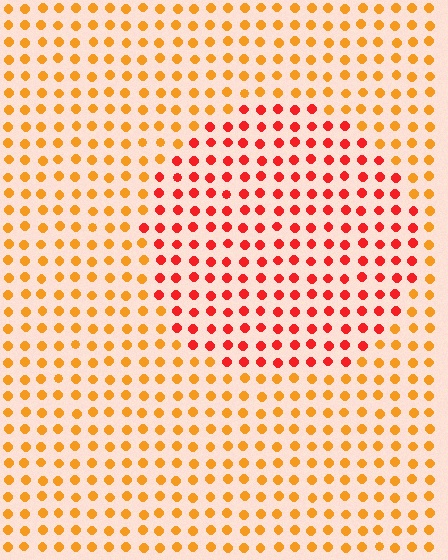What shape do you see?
I see a circle.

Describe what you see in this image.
The image is filled with small orange elements in a uniform arrangement. A circle-shaped region is visible where the elements are tinted to a slightly different hue, forming a subtle color boundary.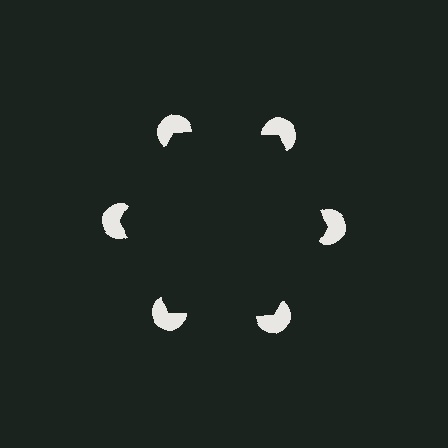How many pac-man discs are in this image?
There are 6 — one at each vertex of the illusory hexagon.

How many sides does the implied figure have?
6 sides.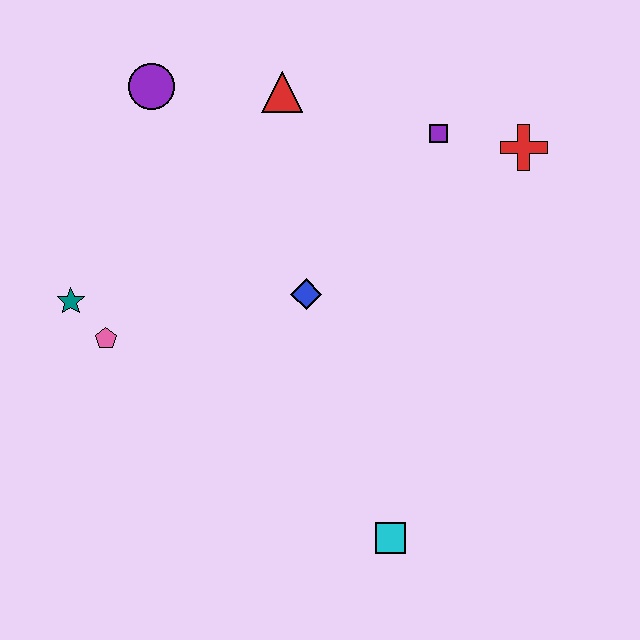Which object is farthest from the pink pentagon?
The red cross is farthest from the pink pentagon.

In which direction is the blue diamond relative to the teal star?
The blue diamond is to the right of the teal star.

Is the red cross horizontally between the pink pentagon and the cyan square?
No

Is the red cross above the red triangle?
No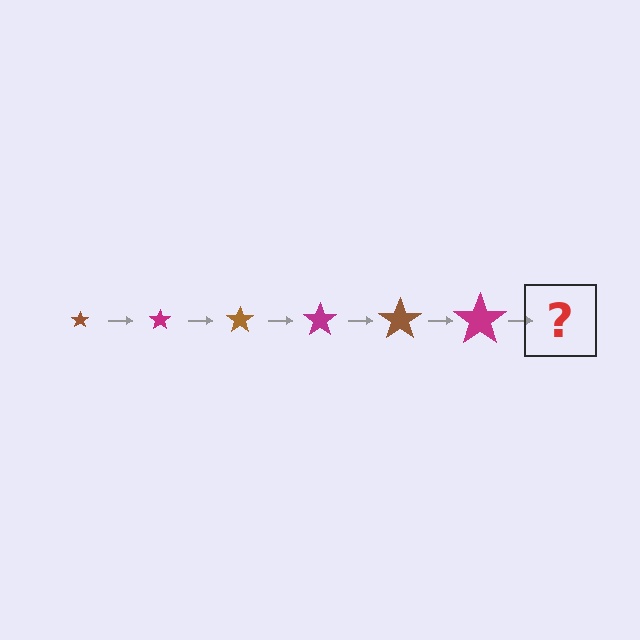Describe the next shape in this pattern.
It should be a brown star, larger than the previous one.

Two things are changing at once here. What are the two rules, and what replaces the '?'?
The two rules are that the star grows larger each step and the color cycles through brown and magenta. The '?' should be a brown star, larger than the previous one.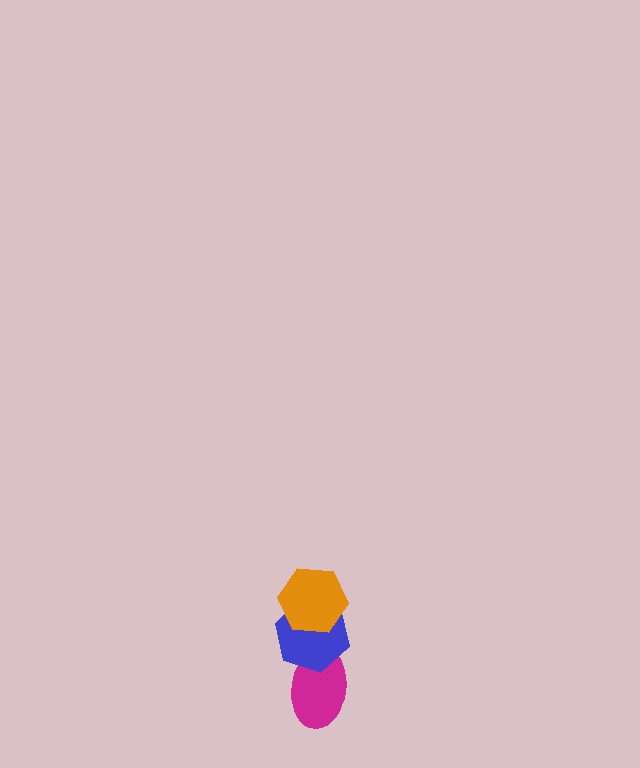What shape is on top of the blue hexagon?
The orange hexagon is on top of the blue hexagon.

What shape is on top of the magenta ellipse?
The blue hexagon is on top of the magenta ellipse.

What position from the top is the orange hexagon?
The orange hexagon is 1st from the top.